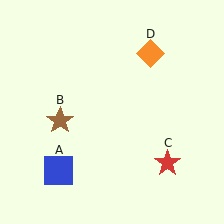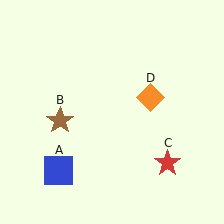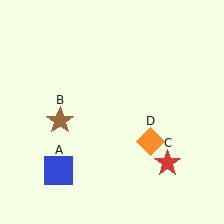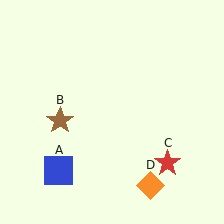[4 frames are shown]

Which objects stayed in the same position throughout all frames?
Blue square (object A) and brown star (object B) and red star (object C) remained stationary.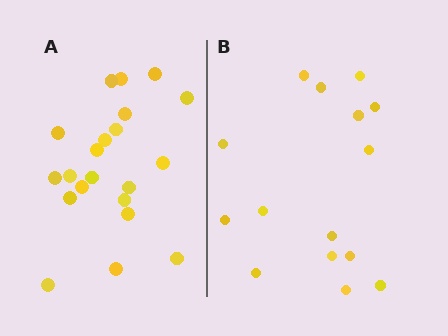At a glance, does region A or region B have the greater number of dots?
Region A (the left region) has more dots.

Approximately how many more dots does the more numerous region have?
Region A has about 6 more dots than region B.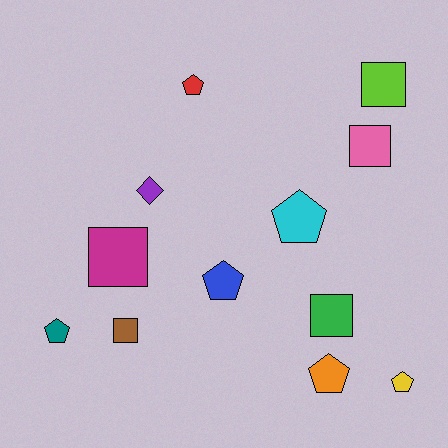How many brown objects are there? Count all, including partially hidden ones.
There is 1 brown object.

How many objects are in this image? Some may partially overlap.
There are 12 objects.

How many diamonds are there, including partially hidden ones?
There is 1 diamond.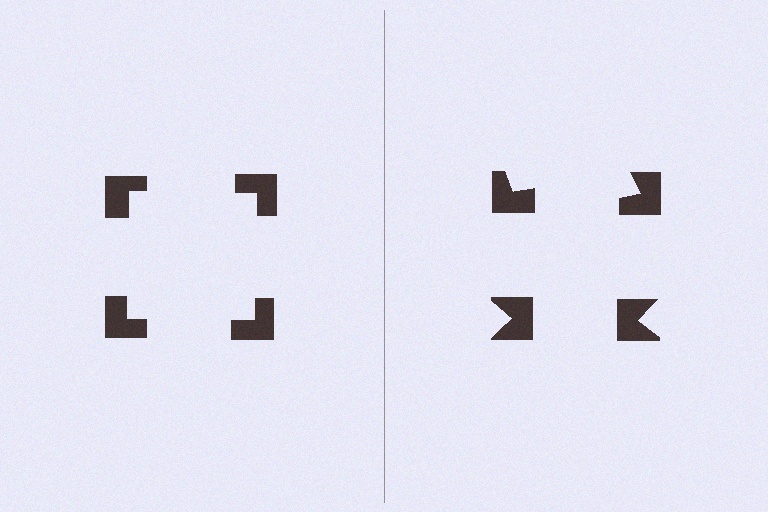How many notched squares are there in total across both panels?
8 — 4 on each side.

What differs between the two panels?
The notched squares are positioned identically on both sides; only the wedge orientations differ. On the left they align to a square; on the right they are misaligned.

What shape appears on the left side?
An illusory square.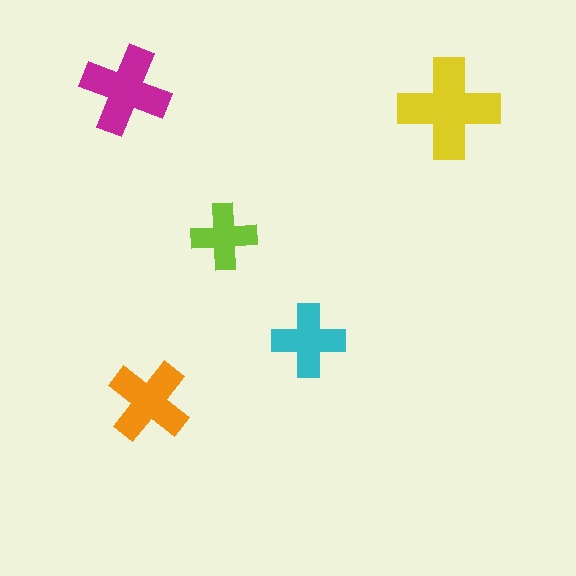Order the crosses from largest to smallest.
the yellow one, the magenta one, the orange one, the cyan one, the lime one.